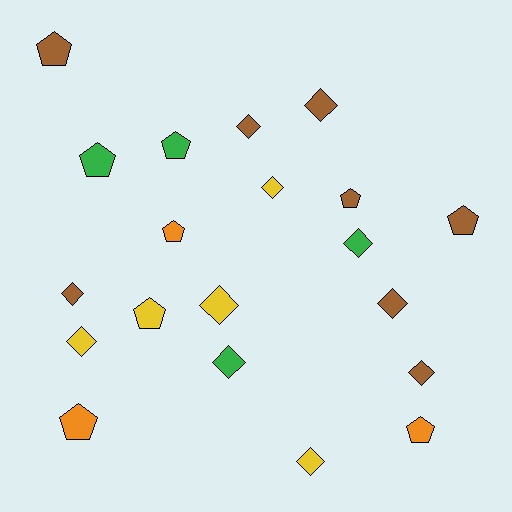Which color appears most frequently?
Brown, with 8 objects.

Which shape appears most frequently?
Diamond, with 11 objects.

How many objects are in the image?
There are 20 objects.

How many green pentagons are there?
There are 2 green pentagons.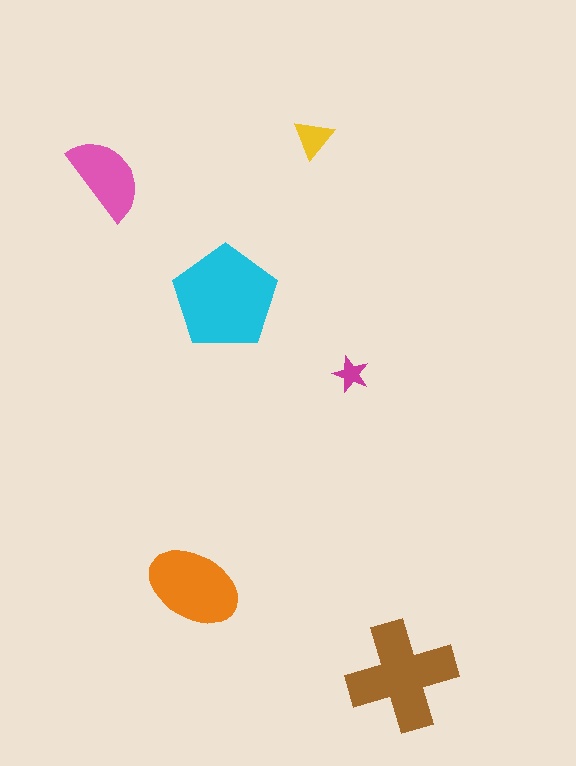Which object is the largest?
The cyan pentagon.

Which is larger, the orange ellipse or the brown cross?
The brown cross.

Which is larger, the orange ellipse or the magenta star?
The orange ellipse.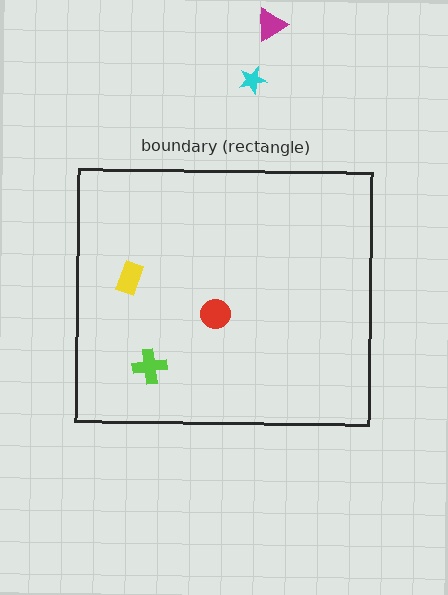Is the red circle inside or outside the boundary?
Inside.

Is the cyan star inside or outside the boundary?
Outside.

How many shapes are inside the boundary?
3 inside, 2 outside.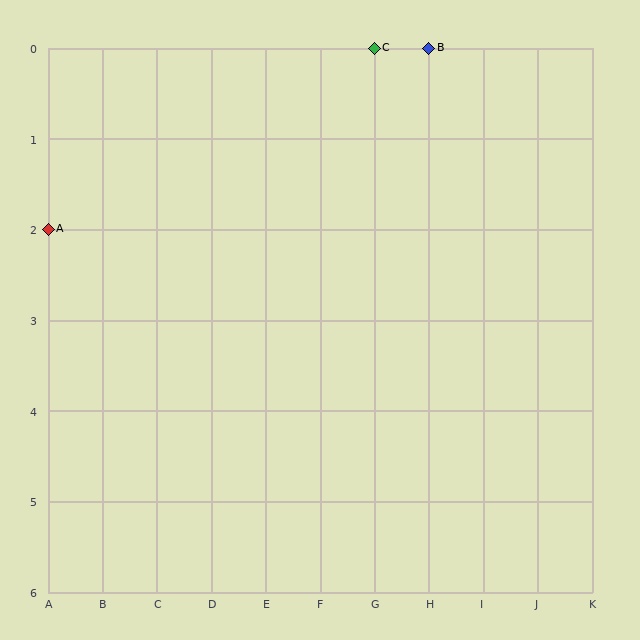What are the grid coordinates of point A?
Point A is at grid coordinates (A, 2).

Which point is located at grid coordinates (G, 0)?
Point C is at (G, 0).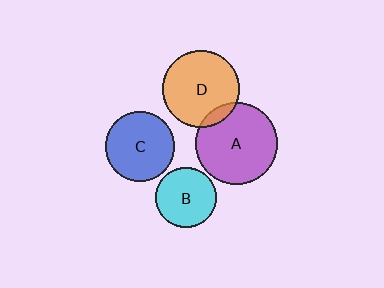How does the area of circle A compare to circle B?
Approximately 1.8 times.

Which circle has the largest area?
Circle A (purple).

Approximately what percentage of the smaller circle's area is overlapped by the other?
Approximately 10%.